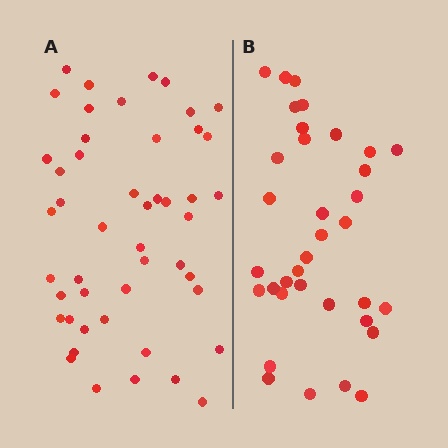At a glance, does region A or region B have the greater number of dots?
Region A (the left region) has more dots.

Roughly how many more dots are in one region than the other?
Region A has approximately 15 more dots than region B.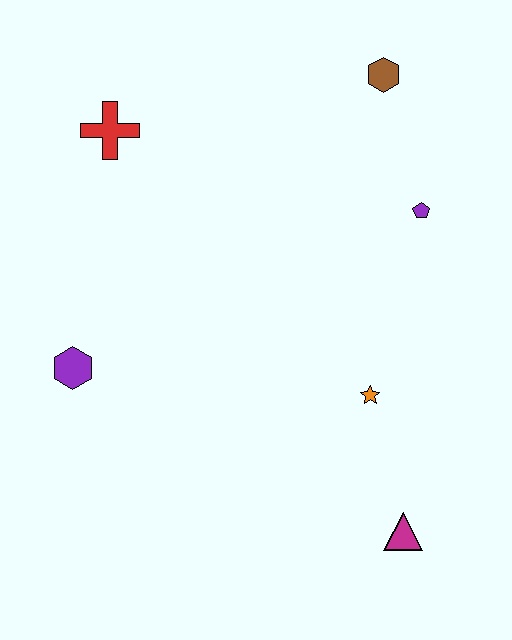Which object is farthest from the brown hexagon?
The magenta triangle is farthest from the brown hexagon.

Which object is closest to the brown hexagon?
The purple pentagon is closest to the brown hexagon.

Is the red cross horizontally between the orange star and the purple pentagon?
No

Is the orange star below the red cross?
Yes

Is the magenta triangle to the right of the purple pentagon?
No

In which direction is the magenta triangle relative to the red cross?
The magenta triangle is below the red cross.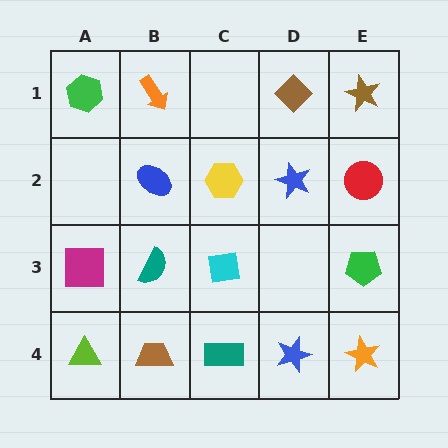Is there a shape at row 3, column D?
No, that cell is empty.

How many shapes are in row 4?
5 shapes.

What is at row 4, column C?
A teal rectangle.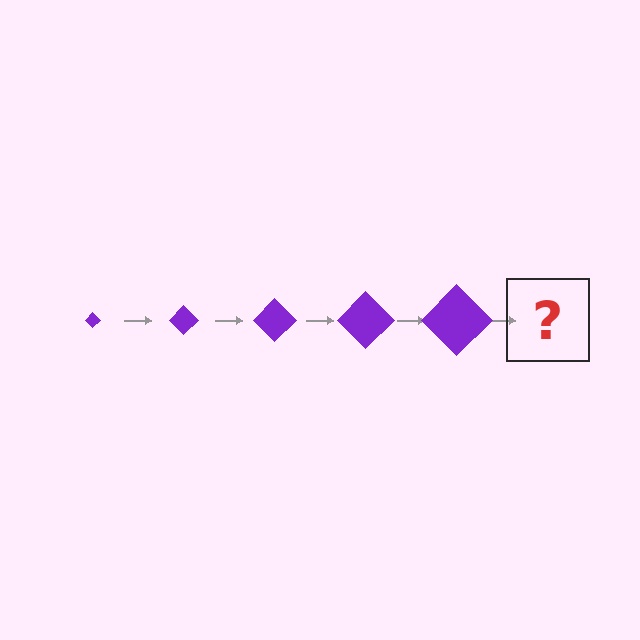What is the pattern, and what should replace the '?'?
The pattern is that the diamond gets progressively larger each step. The '?' should be a purple diamond, larger than the previous one.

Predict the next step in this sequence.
The next step is a purple diamond, larger than the previous one.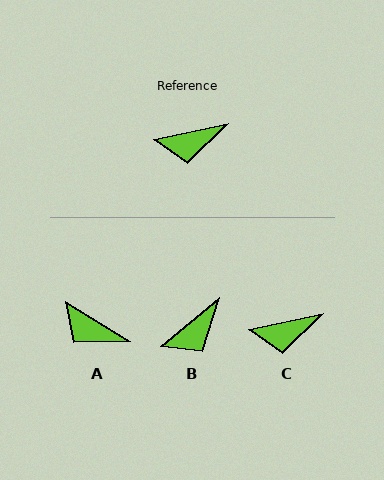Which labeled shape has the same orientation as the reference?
C.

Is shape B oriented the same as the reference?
No, it is off by about 28 degrees.